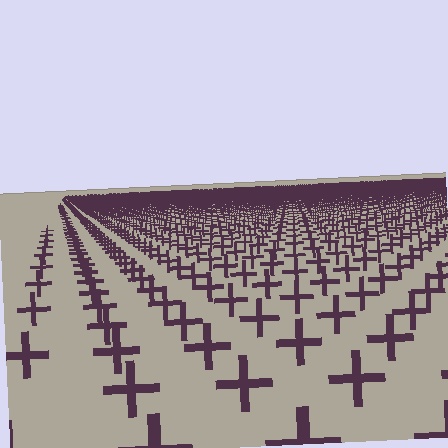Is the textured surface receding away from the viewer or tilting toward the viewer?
The surface is receding away from the viewer. Texture elements get smaller and denser toward the top.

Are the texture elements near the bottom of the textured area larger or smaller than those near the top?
Larger. Near the bottom, elements are closer to the viewer and appear at a bigger on-screen size.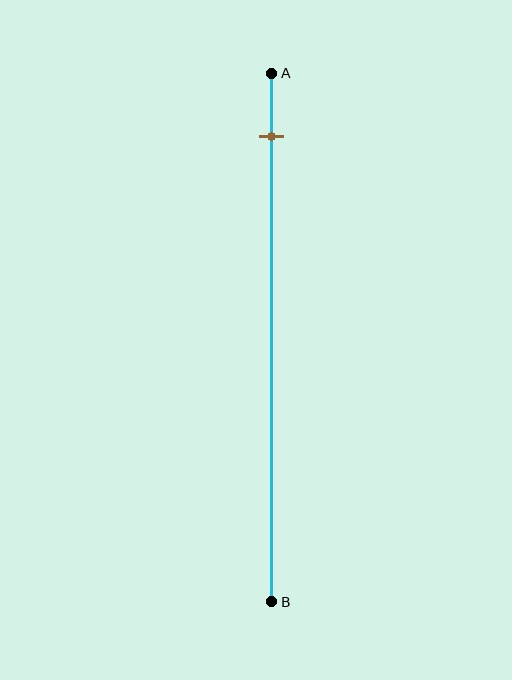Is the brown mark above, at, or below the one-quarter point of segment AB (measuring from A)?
The brown mark is above the one-quarter point of segment AB.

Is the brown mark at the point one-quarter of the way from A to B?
No, the mark is at about 10% from A, not at the 25% one-quarter point.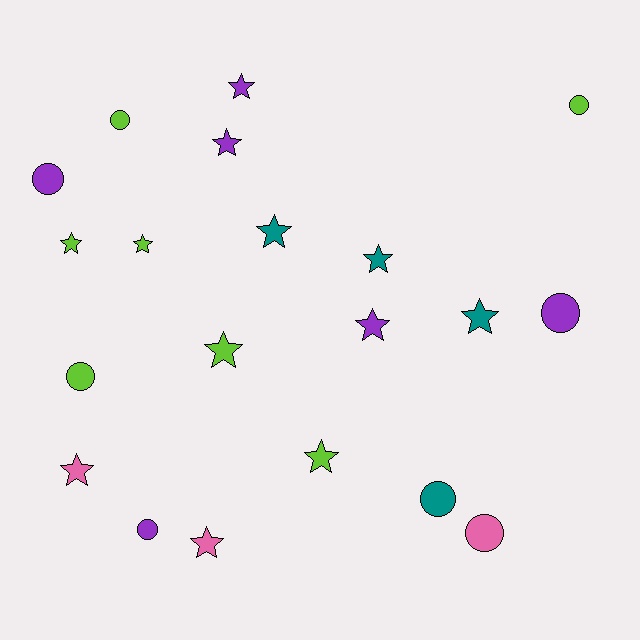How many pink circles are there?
There is 1 pink circle.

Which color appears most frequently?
Lime, with 7 objects.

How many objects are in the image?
There are 20 objects.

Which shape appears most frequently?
Star, with 12 objects.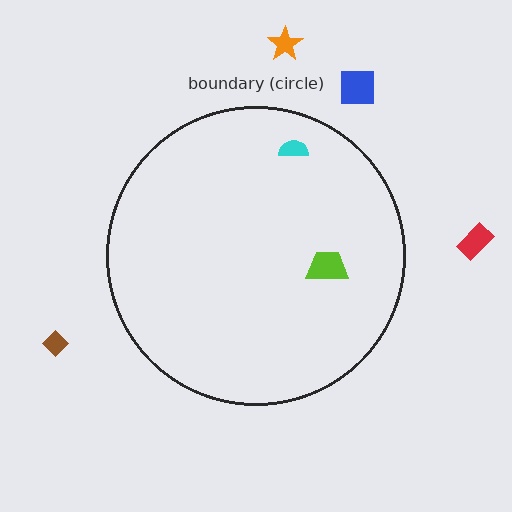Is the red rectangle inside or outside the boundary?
Outside.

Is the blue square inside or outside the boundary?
Outside.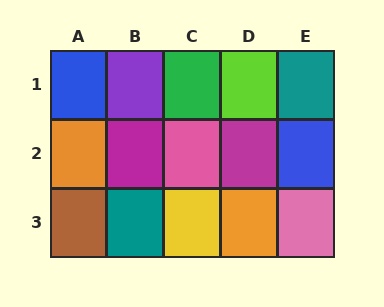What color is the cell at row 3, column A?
Brown.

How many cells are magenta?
2 cells are magenta.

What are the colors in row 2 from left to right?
Orange, magenta, pink, magenta, blue.